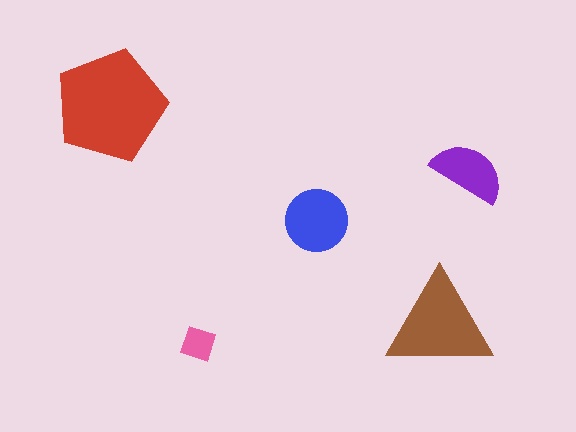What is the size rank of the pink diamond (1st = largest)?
5th.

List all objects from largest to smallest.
The red pentagon, the brown triangle, the blue circle, the purple semicircle, the pink diamond.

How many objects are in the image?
There are 5 objects in the image.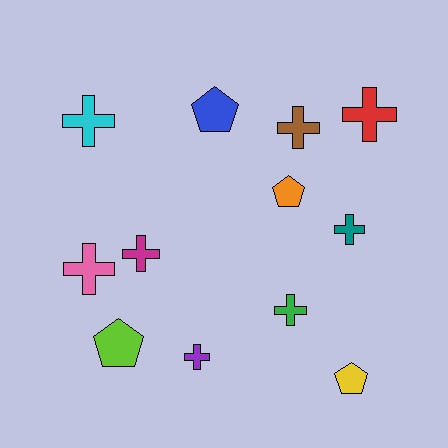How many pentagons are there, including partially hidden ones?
There are 4 pentagons.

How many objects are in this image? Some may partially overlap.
There are 12 objects.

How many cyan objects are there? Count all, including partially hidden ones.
There is 1 cyan object.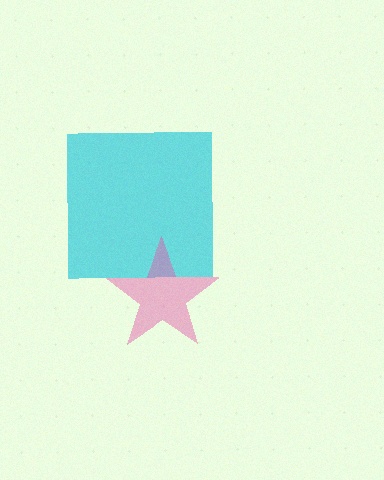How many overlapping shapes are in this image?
There are 2 overlapping shapes in the image.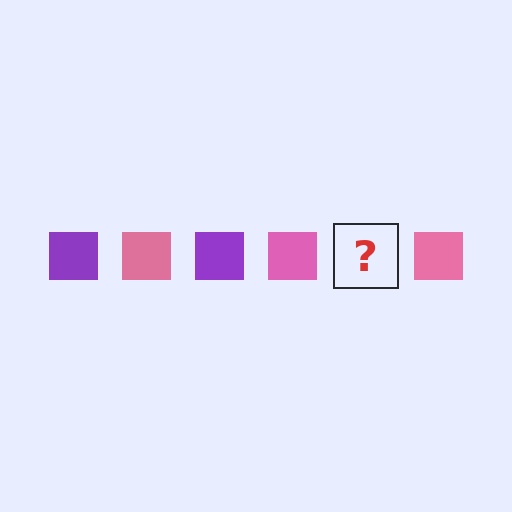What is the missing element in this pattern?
The missing element is a purple square.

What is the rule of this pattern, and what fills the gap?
The rule is that the pattern cycles through purple, pink squares. The gap should be filled with a purple square.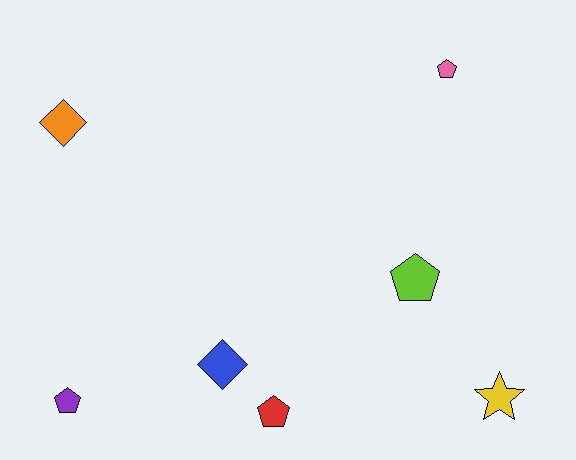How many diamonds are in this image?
There are 2 diamonds.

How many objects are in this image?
There are 7 objects.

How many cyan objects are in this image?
There are no cyan objects.